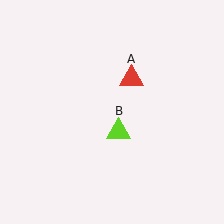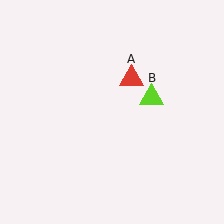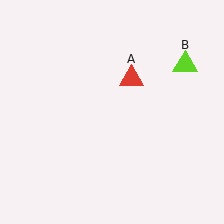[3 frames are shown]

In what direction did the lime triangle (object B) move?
The lime triangle (object B) moved up and to the right.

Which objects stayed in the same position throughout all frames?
Red triangle (object A) remained stationary.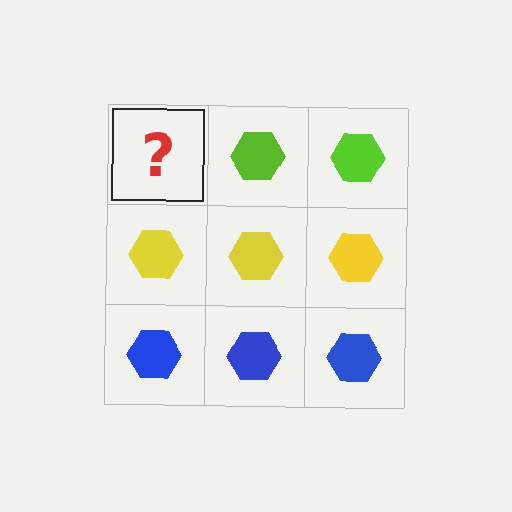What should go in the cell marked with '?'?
The missing cell should contain a lime hexagon.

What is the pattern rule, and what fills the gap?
The rule is that each row has a consistent color. The gap should be filled with a lime hexagon.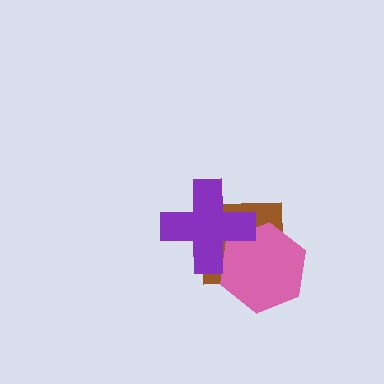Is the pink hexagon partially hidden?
Yes, it is partially covered by another shape.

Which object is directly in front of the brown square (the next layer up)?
The pink hexagon is directly in front of the brown square.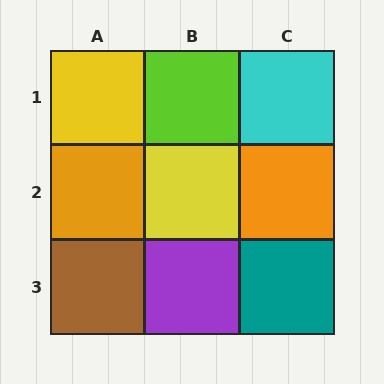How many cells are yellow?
2 cells are yellow.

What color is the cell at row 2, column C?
Orange.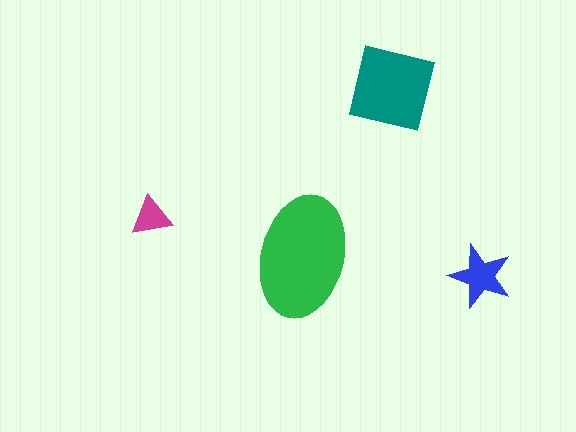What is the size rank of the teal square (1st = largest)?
2nd.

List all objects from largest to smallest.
The green ellipse, the teal square, the blue star, the magenta triangle.